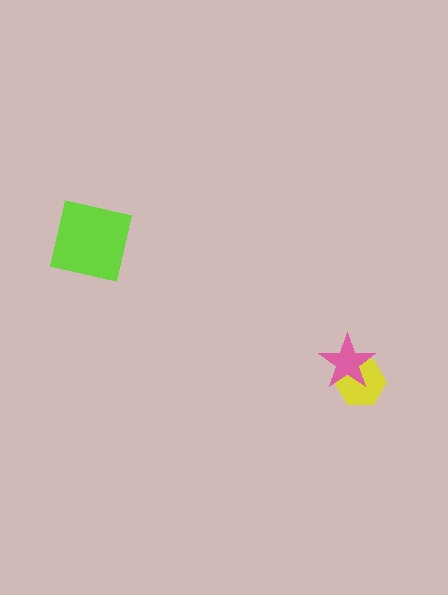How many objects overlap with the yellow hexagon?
1 object overlaps with the yellow hexagon.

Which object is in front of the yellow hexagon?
The pink star is in front of the yellow hexagon.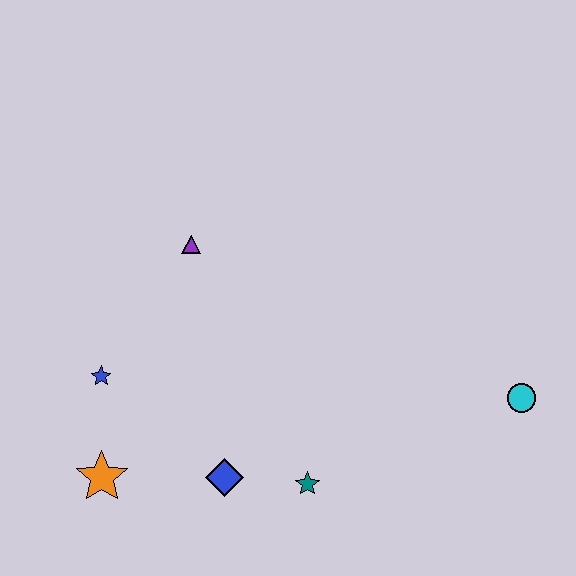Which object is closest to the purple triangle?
The blue star is closest to the purple triangle.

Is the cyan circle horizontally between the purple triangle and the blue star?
No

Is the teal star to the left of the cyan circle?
Yes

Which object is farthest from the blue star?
The cyan circle is farthest from the blue star.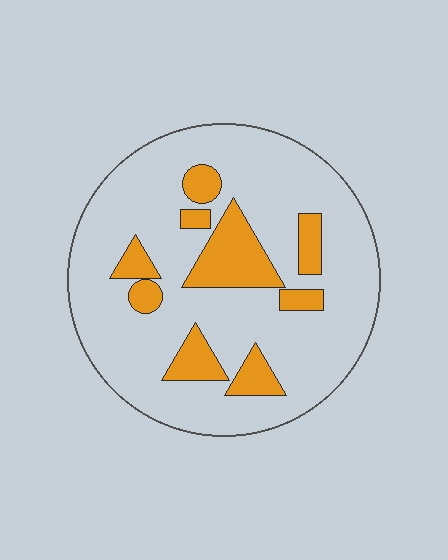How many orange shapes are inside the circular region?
9.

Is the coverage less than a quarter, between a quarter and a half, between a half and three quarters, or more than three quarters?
Less than a quarter.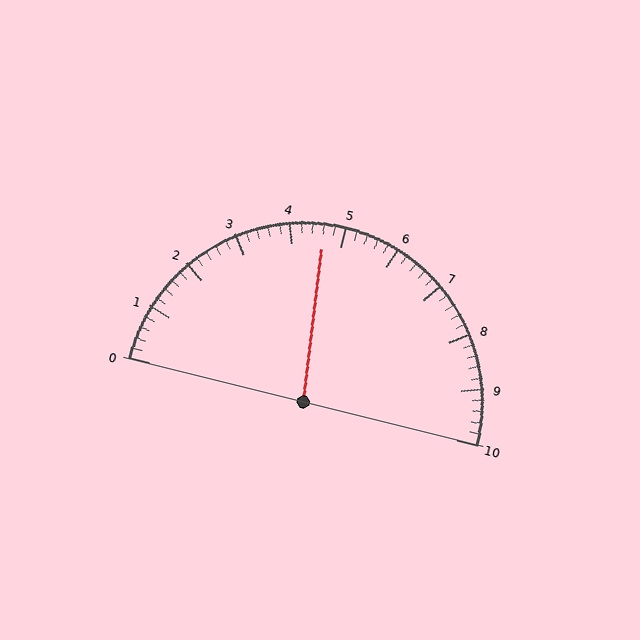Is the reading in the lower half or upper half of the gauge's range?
The reading is in the lower half of the range (0 to 10).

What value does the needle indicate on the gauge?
The needle indicates approximately 4.6.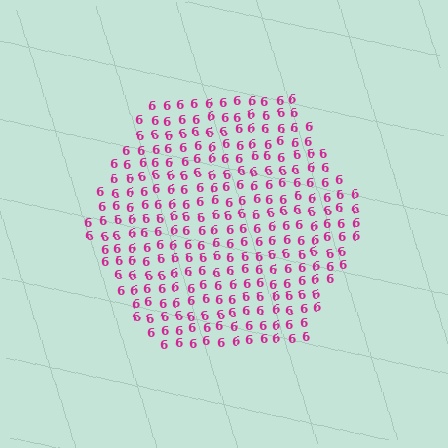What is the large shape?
The large shape is a hexagon.